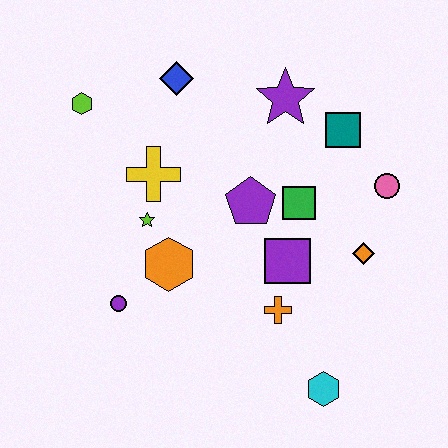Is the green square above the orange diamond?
Yes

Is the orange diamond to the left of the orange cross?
No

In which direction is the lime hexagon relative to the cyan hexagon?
The lime hexagon is above the cyan hexagon.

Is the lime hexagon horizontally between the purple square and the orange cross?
No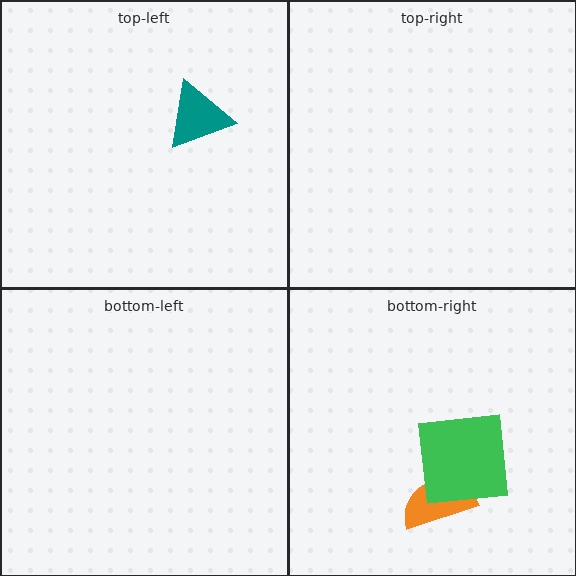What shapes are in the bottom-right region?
The orange semicircle, the green square.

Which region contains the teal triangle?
The top-left region.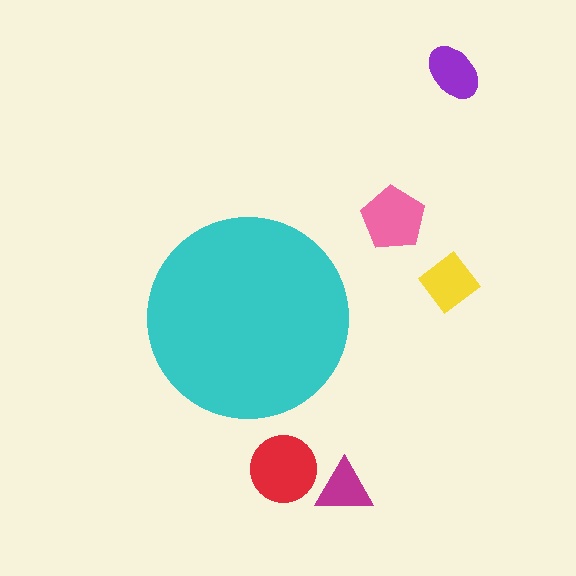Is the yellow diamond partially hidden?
No, the yellow diamond is fully visible.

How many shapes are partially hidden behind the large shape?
0 shapes are partially hidden.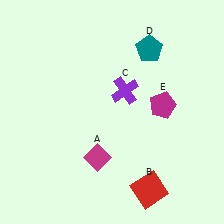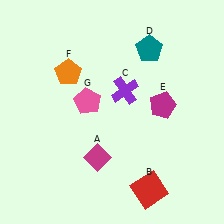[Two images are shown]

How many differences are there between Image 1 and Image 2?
There are 2 differences between the two images.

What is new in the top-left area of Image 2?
A pink pentagon (G) was added in the top-left area of Image 2.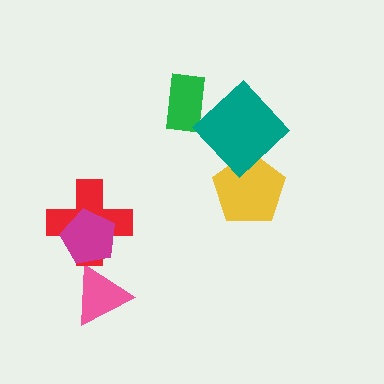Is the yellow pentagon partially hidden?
Yes, it is partially covered by another shape.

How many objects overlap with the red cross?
1 object overlaps with the red cross.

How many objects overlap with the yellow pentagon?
1 object overlaps with the yellow pentagon.